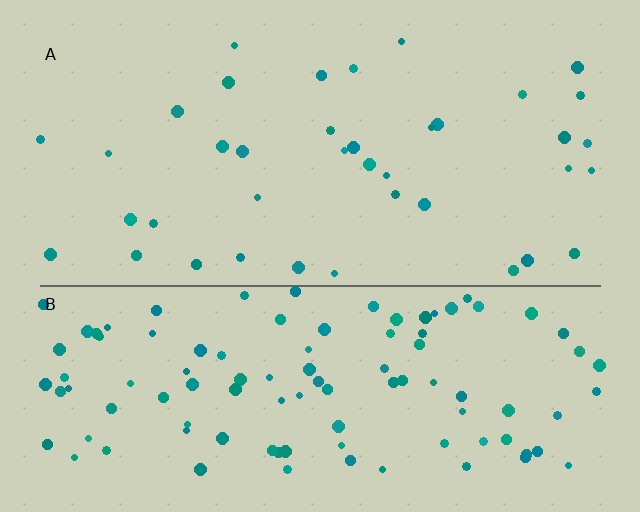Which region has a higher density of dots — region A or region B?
B (the bottom).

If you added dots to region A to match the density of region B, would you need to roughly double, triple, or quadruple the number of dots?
Approximately triple.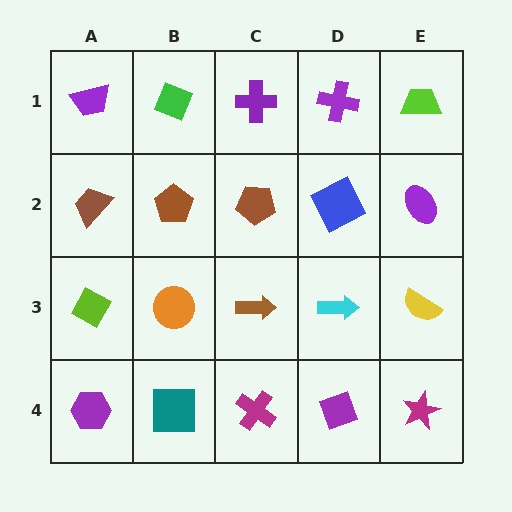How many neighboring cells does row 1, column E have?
2.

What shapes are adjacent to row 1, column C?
A brown pentagon (row 2, column C), a green diamond (row 1, column B), a purple cross (row 1, column D).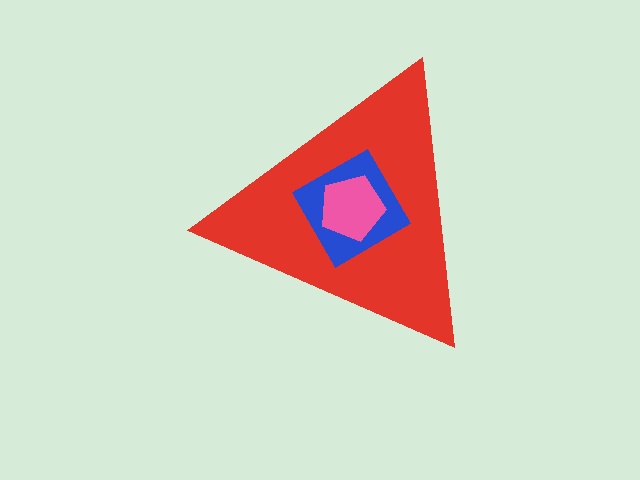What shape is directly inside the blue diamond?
The pink pentagon.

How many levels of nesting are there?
3.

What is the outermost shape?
The red triangle.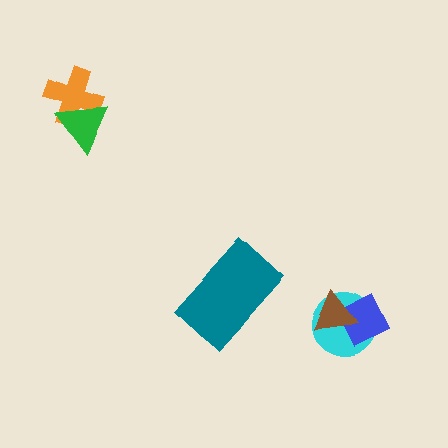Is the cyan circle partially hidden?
Yes, it is partially covered by another shape.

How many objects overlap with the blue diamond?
2 objects overlap with the blue diamond.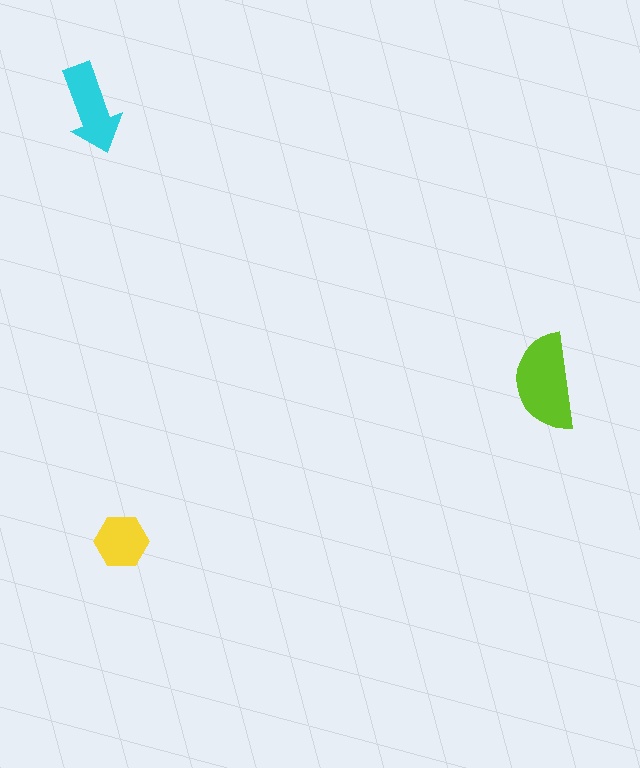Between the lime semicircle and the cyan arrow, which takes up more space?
The lime semicircle.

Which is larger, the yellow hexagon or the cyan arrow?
The cyan arrow.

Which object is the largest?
The lime semicircle.